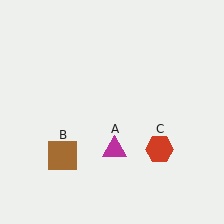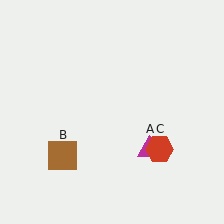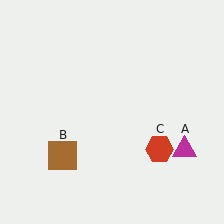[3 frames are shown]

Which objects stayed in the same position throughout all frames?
Brown square (object B) and red hexagon (object C) remained stationary.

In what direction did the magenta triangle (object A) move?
The magenta triangle (object A) moved right.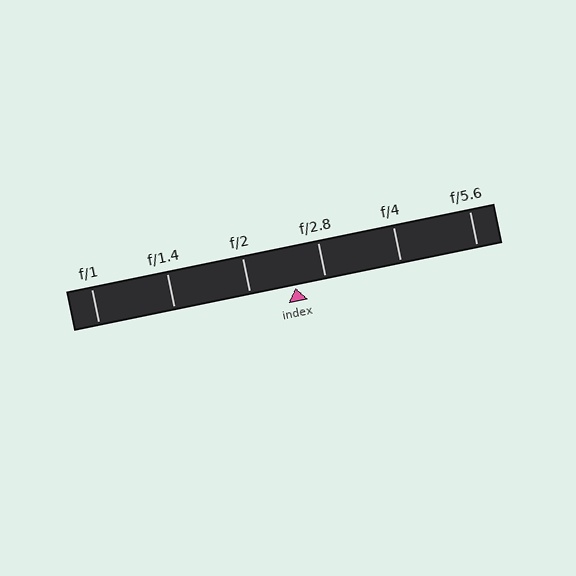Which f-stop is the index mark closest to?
The index mark is closest to f/2.8.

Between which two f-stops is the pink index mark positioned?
The index mark is between f/2 and f/2.8.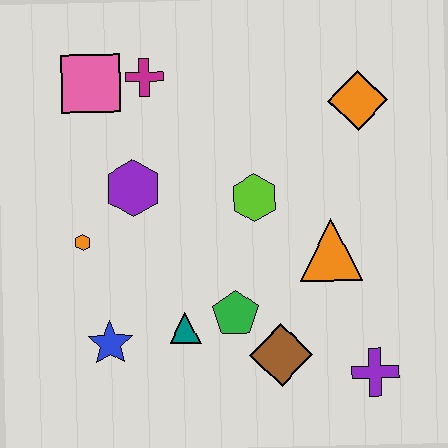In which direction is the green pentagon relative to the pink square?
The green pentagon is below the pink square.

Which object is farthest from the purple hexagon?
The purple cross is farthest from the purple hexagon.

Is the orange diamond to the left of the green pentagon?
No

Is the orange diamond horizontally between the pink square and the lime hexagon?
No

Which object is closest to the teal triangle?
The green pentagon is closest to the teal triangle.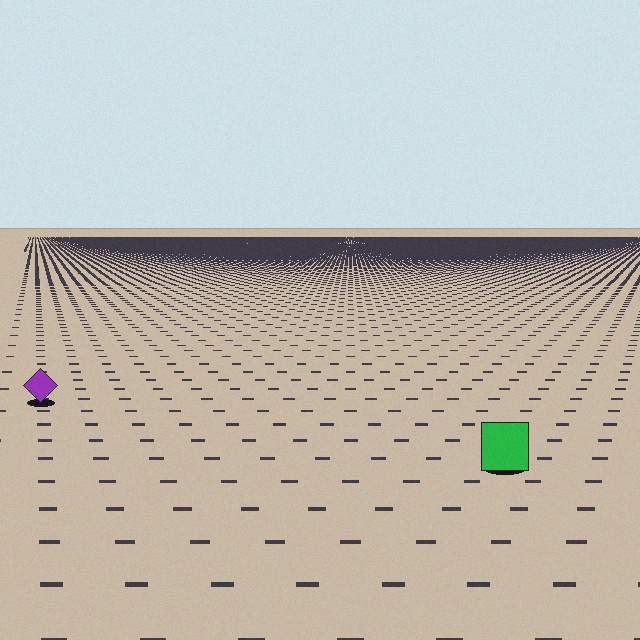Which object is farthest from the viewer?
The purple diamond is farthest from the viewer. It appears smaller and the ground texture around it is denser.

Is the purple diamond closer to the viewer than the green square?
No. The green square is closer — you can tell from the texture gradient: the ground texture is coarser near it.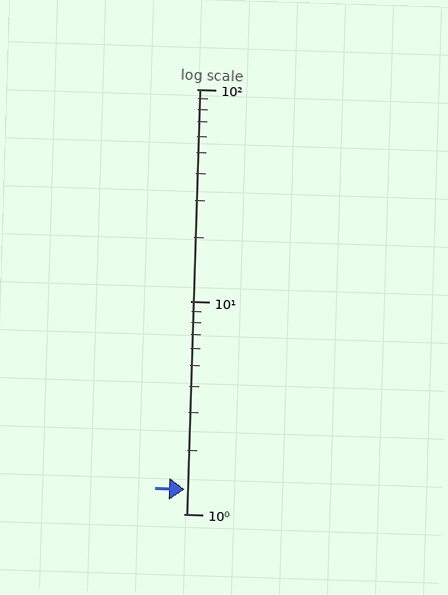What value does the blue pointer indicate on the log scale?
The pointer indicates approximately 1.3.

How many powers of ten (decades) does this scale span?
The scale spans 2 decades, from 1 to 100.